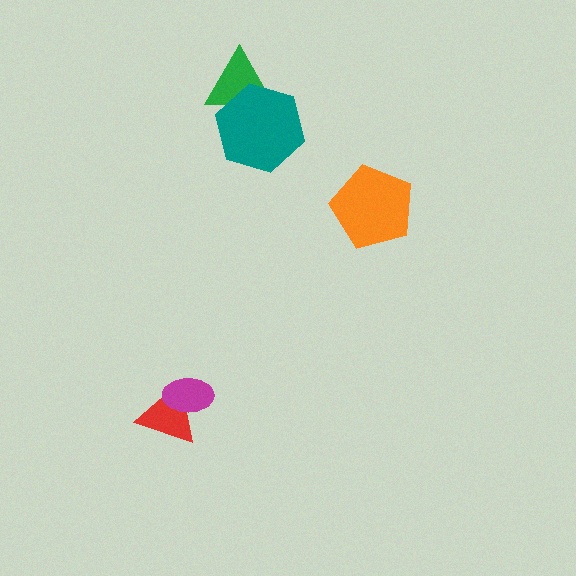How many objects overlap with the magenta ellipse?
1 object overlaps with the magenta ellipse.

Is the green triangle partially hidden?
Yes, it is partially covered by another shape.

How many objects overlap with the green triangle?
1 object overlaps with the green triangle.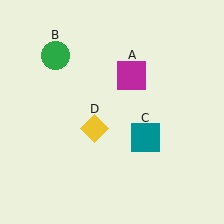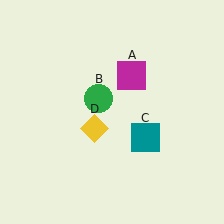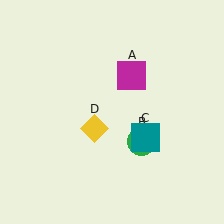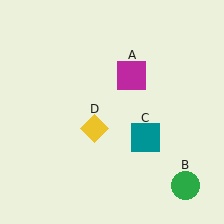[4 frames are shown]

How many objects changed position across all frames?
1 object changed position: green circle (object B).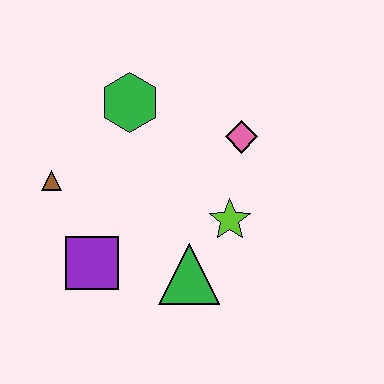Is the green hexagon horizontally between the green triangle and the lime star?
No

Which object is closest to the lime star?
The green triangle is closest to the lime star.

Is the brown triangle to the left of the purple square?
Yes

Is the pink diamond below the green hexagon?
Yes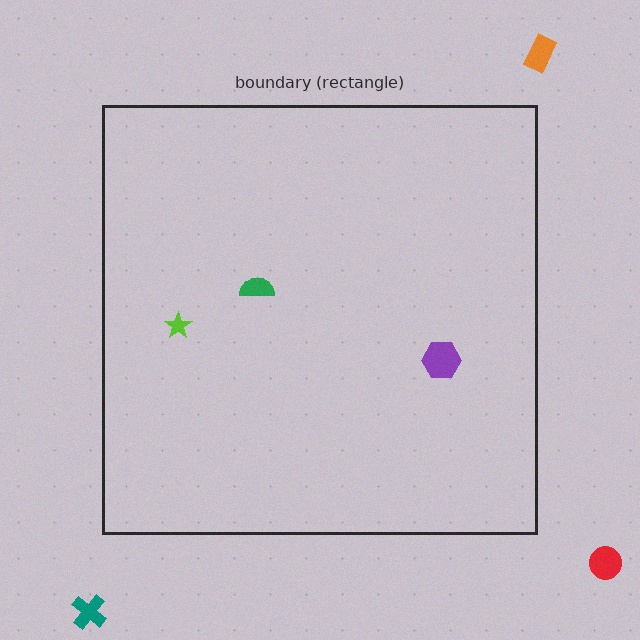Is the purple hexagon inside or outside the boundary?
Inside.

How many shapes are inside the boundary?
3 inside, 3 outside.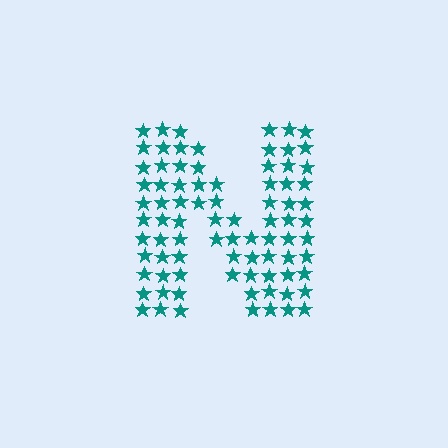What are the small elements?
The small elements are stars.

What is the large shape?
The large shape is the letter N.